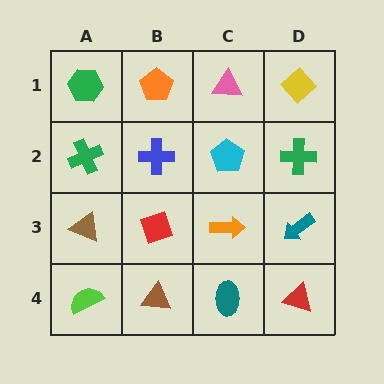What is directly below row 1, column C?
A cyan pentagon.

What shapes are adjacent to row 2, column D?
A yellow diamond (row 1, column D), a teal arrow (row 3, column D), a cyan pentagon (row 2, column C).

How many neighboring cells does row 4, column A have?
2.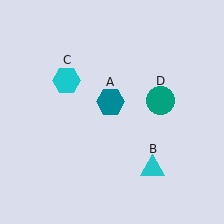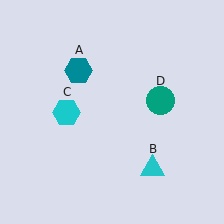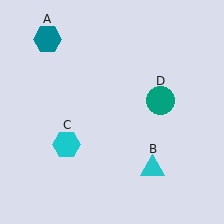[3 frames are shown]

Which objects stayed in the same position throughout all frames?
Cyan triangle (object B) and teal circle (object D) remained stationary.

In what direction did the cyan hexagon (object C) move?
The cyan hexagon (object C) moved down.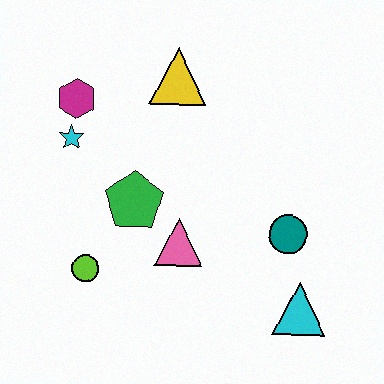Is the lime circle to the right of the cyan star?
Yes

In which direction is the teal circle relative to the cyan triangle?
The teal circle is above the cyan triangle.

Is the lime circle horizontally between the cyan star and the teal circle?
Yes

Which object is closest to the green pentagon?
The pink triangle is closest to the green pentagon.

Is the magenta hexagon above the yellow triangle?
No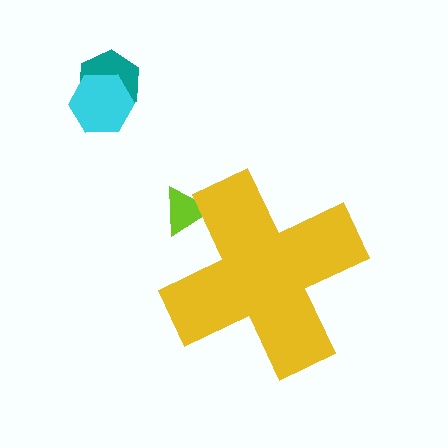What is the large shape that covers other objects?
A yellow cross.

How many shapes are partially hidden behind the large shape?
1 shape is partially hidden.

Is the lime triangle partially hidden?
Yes, the lime triangle is partially hidden behind the yellow cross.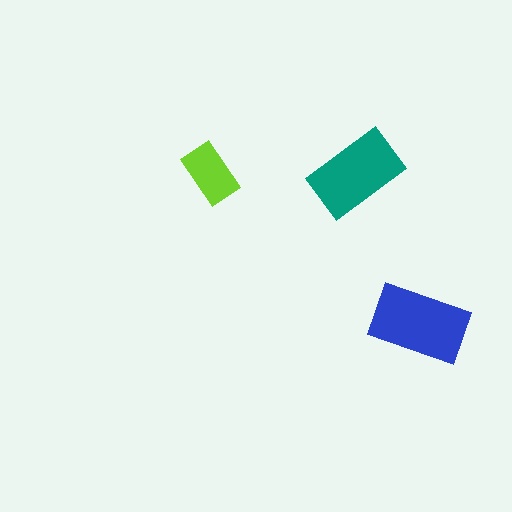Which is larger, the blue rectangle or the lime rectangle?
The blue one.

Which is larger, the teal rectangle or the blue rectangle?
The blue one.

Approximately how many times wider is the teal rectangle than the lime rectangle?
About 1.5 times wider.